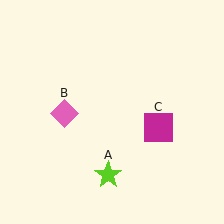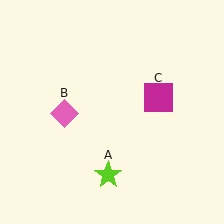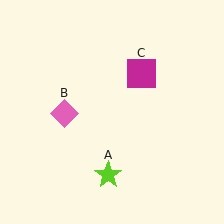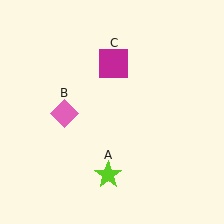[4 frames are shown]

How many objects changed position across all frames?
1 object changed position: magenta square (object C).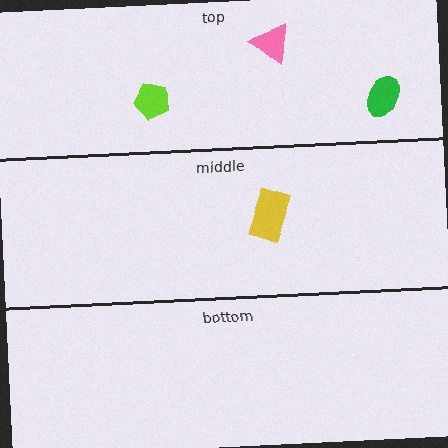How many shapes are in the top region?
3.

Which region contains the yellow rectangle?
The middle region.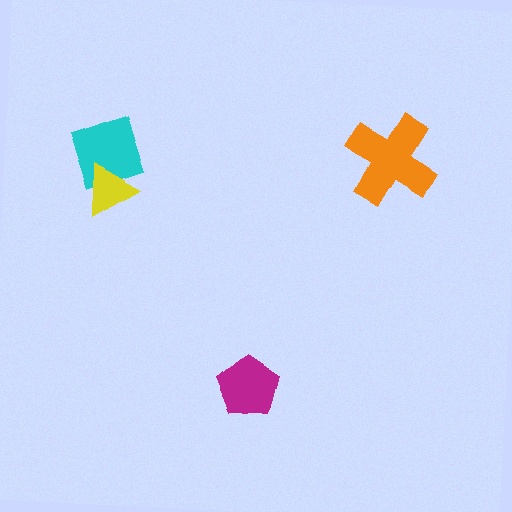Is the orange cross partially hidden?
No, no other shape covers it.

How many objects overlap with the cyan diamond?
1 object overlaps with the cyan diamond.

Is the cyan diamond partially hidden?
Yes, it is partially covered by another shape.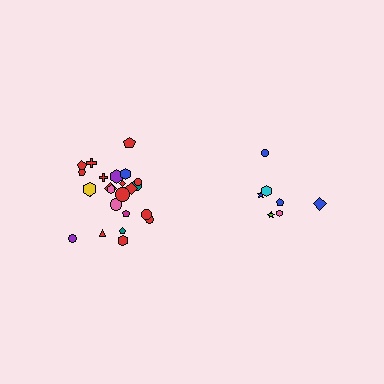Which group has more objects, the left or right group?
The left group.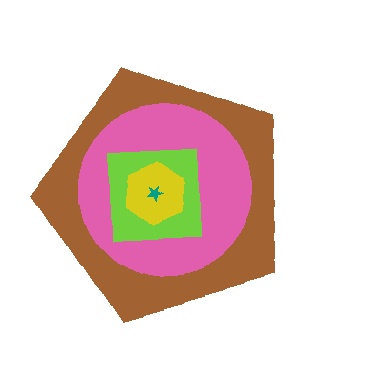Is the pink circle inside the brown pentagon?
Yes.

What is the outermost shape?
The brown pentagon.